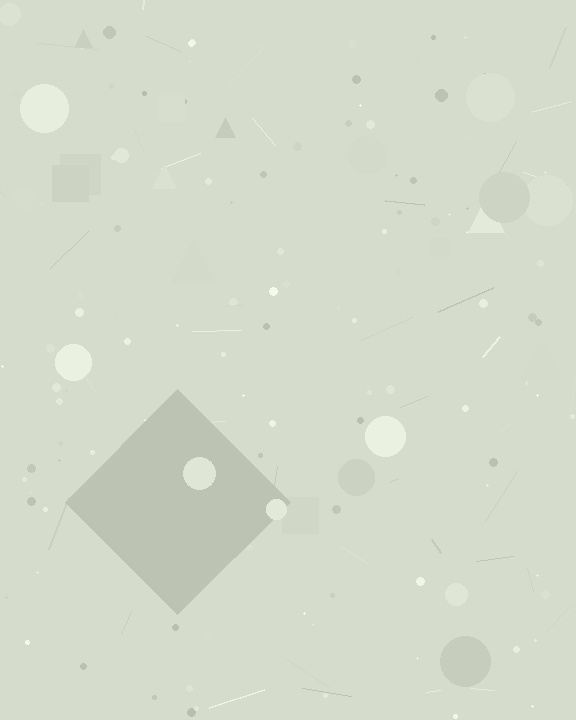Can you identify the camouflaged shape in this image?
The camouflaged shape is a diamond.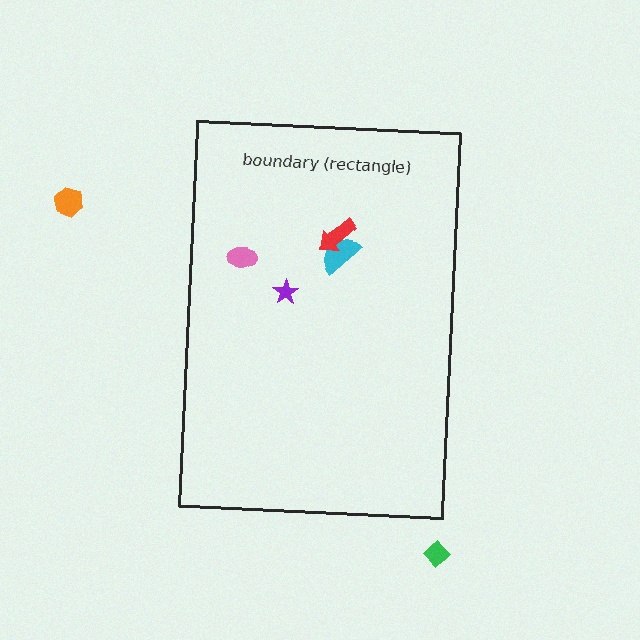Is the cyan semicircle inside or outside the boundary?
Inside.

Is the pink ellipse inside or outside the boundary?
Inside.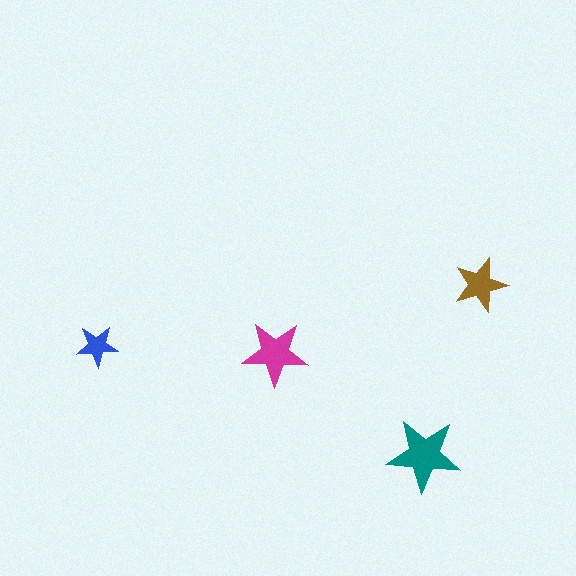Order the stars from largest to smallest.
the teal one, the magenta one, the brown one, the blue one.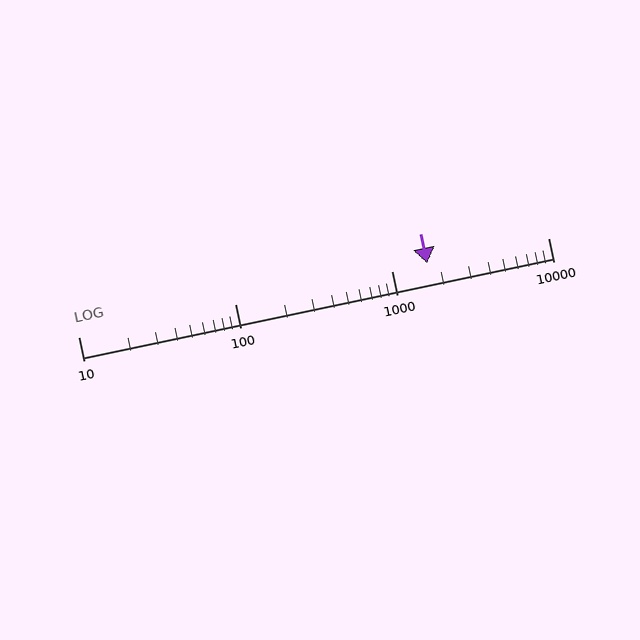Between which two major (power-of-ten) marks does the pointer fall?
The pointer is between 1000 and 10000.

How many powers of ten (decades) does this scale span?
The scale spans 3 decades, from 10 to 10000.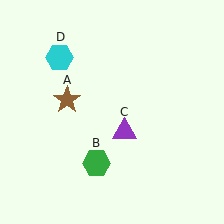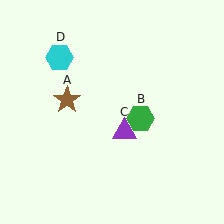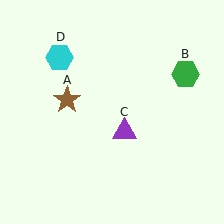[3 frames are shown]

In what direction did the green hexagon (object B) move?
The green hexagon (object B) moved up and to the right.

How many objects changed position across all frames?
1 object changed position: green hexagon (object B).